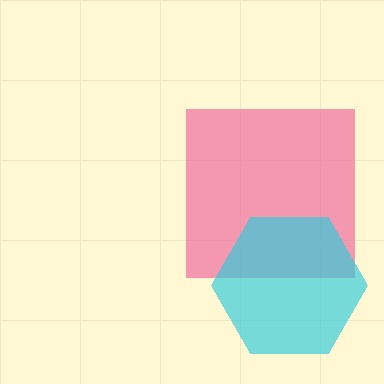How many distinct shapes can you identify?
There are 2 distinct shapes: a pink square, a cyan hexagon.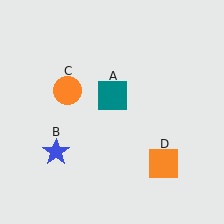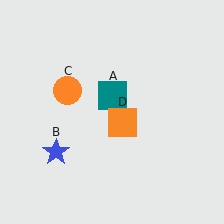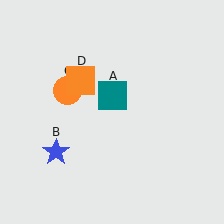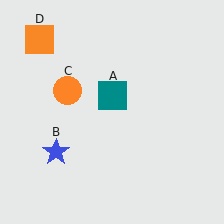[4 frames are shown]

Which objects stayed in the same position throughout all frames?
Teal square (object A) and blue star (object B) and orange circle (object C) remained stationary.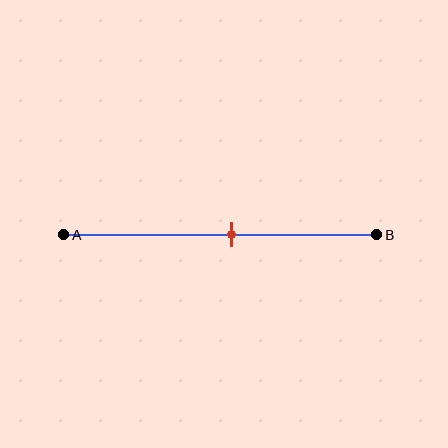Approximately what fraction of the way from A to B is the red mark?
The red mark is approximately 55% of the way from A to B.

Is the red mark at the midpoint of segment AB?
No, the mark is at about 55% from A, not at the 50% midpoint.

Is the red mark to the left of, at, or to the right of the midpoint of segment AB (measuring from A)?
The red mark is to the right of the midpoint of segment AB.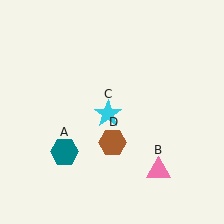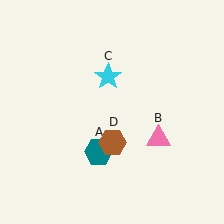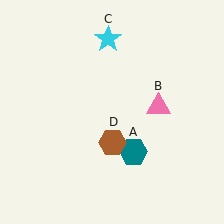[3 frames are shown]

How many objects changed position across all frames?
3 objects changed position: teal hexagon (object A), pink triangle (object B), cyan star (object C).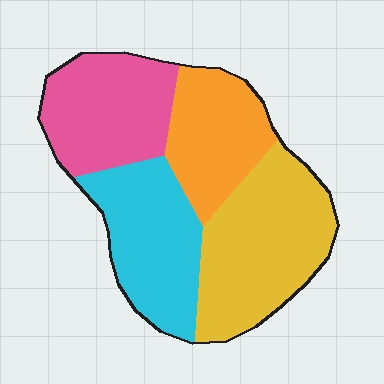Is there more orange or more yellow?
Yellow.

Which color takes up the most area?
Yellow, at roughly 30%.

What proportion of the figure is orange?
Orange covers around 20% of the figure.